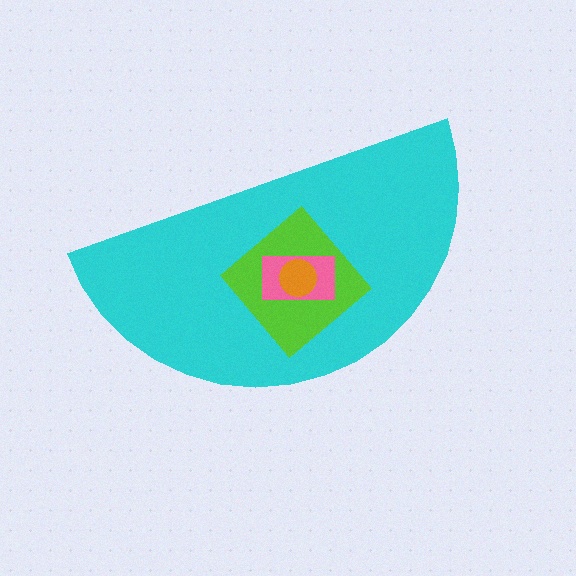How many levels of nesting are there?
4.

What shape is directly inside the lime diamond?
The pink rectangle.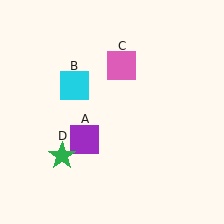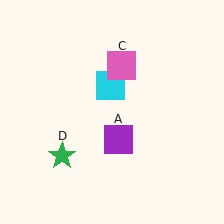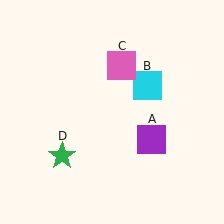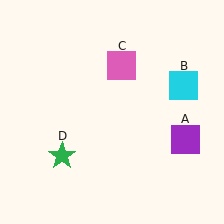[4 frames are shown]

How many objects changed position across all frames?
2 objects changed position: purple square (object A), cyan square (object B).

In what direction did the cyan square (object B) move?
The cyan square (object B) moved right.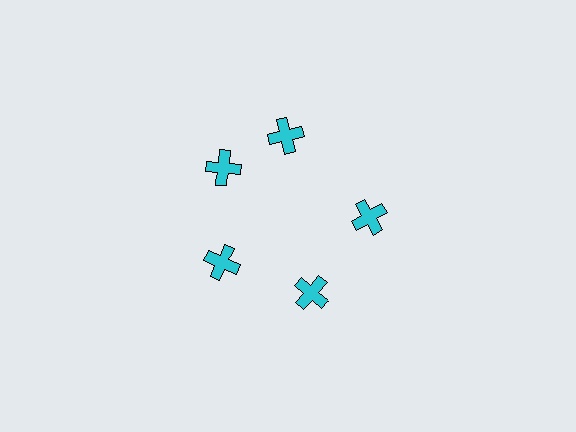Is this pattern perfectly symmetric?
No. The 5 cyan crosses are arranged in a ring, but one element near the 1 o'clock position is rotated out of alignment along the ring, breaking the 5-fold rotational symmetry.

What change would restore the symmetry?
The symmetry would be restored by rotating it back into even spacing with its neighbors so that all 5 crosses sit at equal angles and equal distance from the center.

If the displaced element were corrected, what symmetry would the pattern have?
It would have 5-fold rotational symmetry — the pattern would map onto itself every 72 degrees.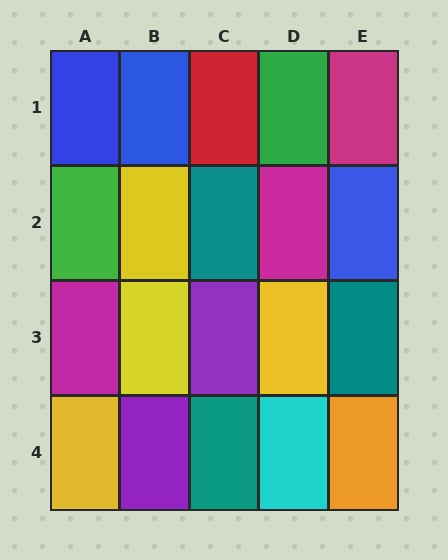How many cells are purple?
2 cells are purple.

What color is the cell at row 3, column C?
Purple.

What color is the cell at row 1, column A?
Blue.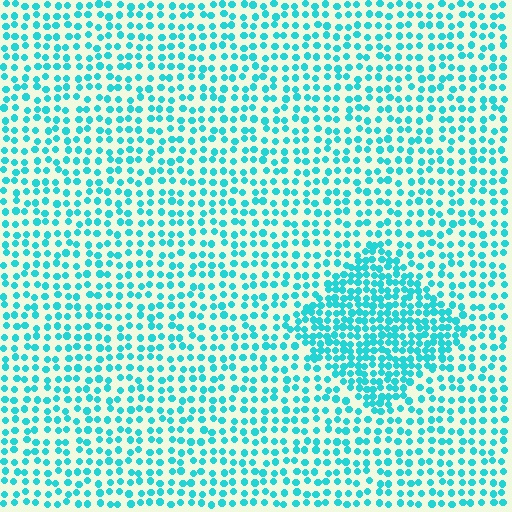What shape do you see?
I see a diamond.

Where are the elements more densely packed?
The elements are more densely packed inside the diamond boundary.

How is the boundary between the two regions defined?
The boundary is defined by a change in element density (approximately 1.9x ratio). All elements are the same color, size, and shape.